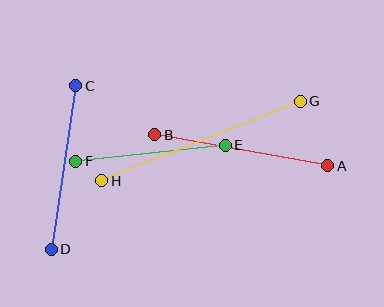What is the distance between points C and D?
The distance is approximately 165 pixels.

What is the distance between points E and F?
The distance is approximately 150 pixels.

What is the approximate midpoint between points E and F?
The midpoint is at approximately (150, 153) pixels.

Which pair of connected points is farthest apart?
Points G and H are farthest apart.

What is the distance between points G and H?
The distance is approximately 214 pixels.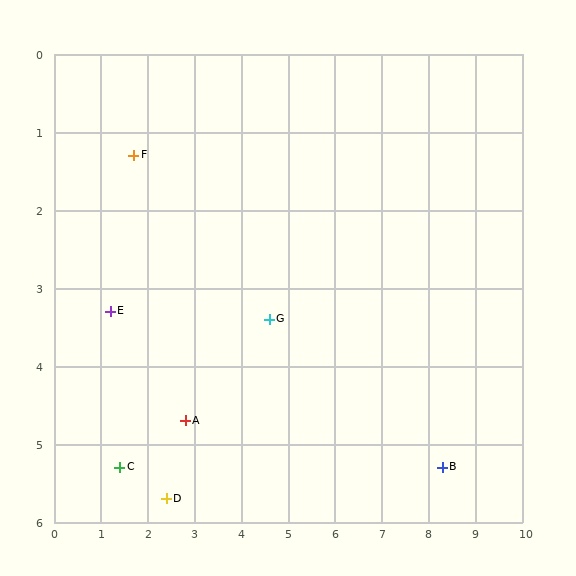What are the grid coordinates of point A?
Point A is at approximately (2.8, 4.7).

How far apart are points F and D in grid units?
Points F and D are about 4.5 grid units apart.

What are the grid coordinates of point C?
Point C is at approximately (1.4, 5.3).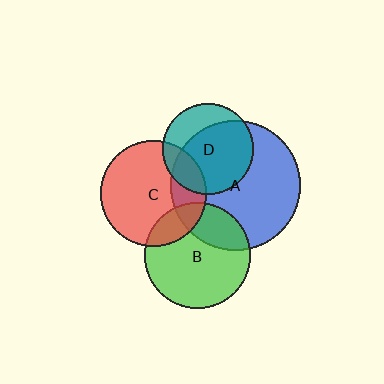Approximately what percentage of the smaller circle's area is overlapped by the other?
Approximately 25%.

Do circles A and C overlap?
Yes.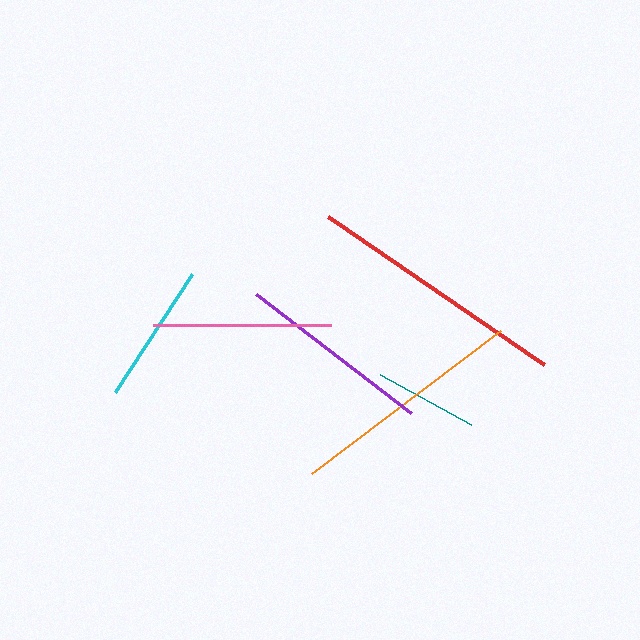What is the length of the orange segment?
The orange segment is approximately 237 pixels long.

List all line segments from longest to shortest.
From longest to shortest: red, orange, purple, pink, cyan, teal.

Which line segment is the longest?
The red line is the longest at approximately 262 pixels.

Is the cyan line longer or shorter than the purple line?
The purple line is longer than the cyan line.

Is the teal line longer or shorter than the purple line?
The purple line is longer than the teal line.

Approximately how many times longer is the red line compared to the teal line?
The red line is approximately 2.5 times the length of the teal line.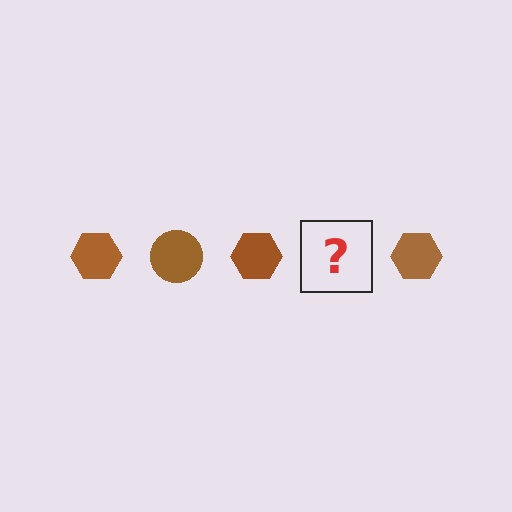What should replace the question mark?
The question mark should be replaced with a brown circle.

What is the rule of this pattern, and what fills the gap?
The rule is that the pattern cycles through hexagon, circle shapes in brown. The gap should be filled with a brown circle.